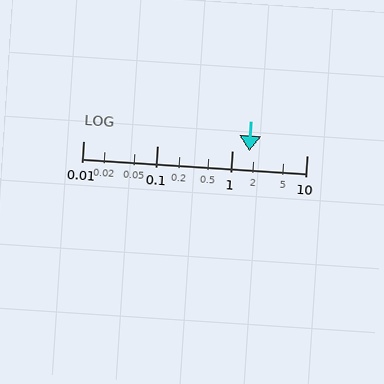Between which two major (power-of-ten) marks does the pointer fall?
The pointer is between 1 and 10.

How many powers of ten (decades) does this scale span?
The scale spans 3 decades, from 0.01 to 10.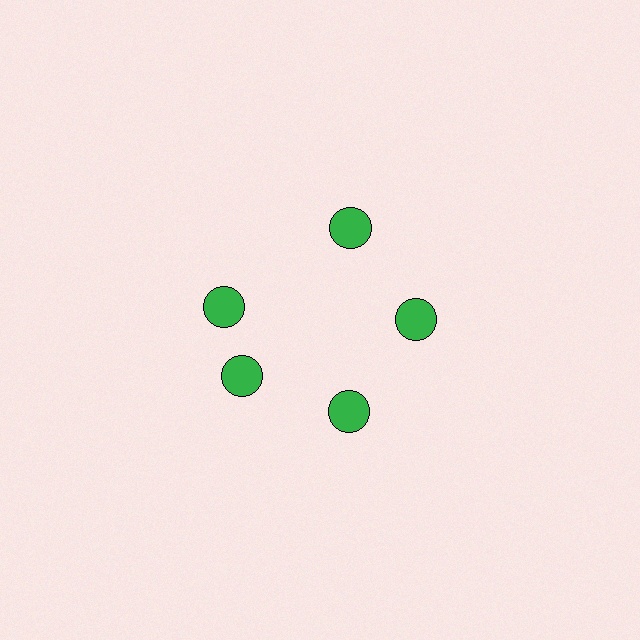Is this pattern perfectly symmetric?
No. The 5 green circles are arranged in a ring, but one element near the 10 o'clock position is rotated out of alignment along the ring, breaking the 5-fold rotational symmetry.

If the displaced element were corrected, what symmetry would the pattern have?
It would have 5-fold rotational symmetry — the pattern would map onto itself every 72 degrees.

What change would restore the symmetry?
The symmetry would be restored by rotating it back into even spacing with its neighbors so that all 5 circles sit at equal angles and equal distance from the center.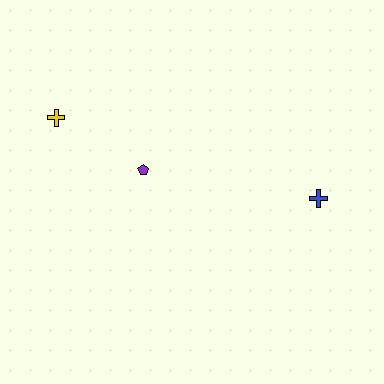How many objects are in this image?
There are 3 objects.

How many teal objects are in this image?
There are no teal objects.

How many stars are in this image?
There are no stars.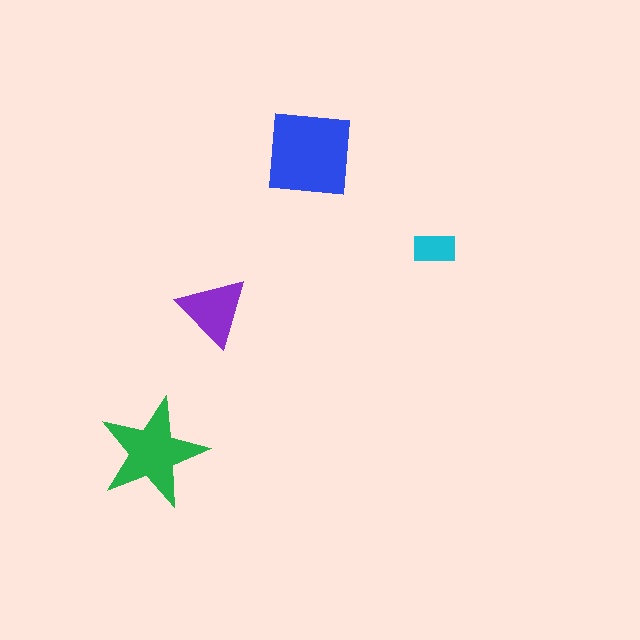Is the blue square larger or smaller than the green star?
Larger.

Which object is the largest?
The blue square.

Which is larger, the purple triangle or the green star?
The green star.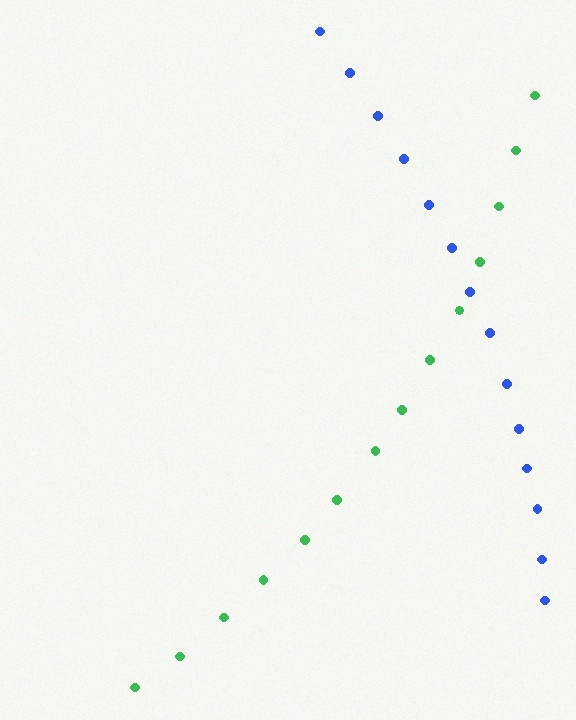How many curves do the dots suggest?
There are 2 distinct paths.